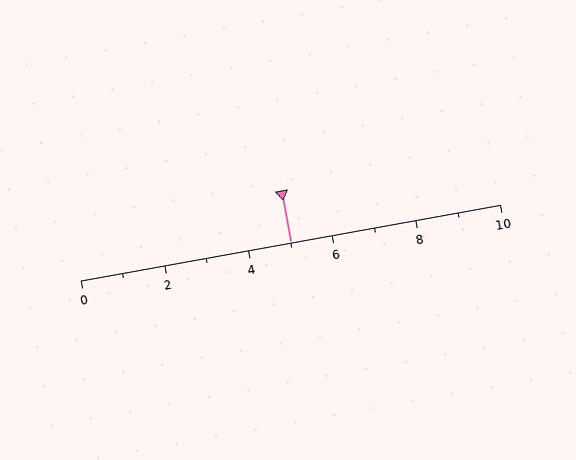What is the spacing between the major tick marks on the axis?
The major ticks are spaced 2 apart.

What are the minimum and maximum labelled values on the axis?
The axis runs from 0 to 10.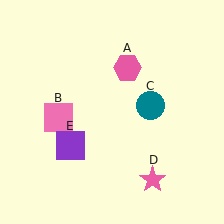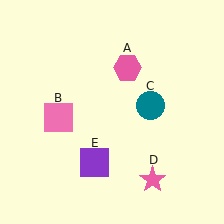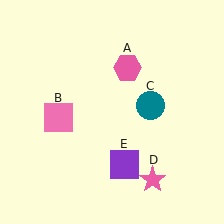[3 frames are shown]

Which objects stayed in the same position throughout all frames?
Pink hexagon (object A) and pink square (object B) and teal circle (object C) and pink star (object D) remained stationary.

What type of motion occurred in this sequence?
The purple square (object E) rotated counterclockwise around the center of the scene.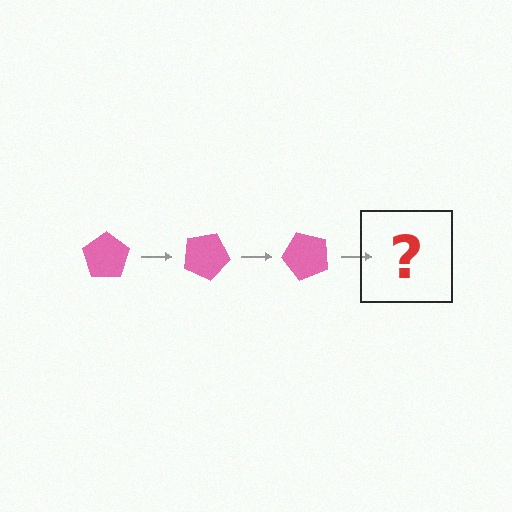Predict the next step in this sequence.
The next step is a pink pentagon rotated 75 degrees.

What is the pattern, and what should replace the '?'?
The pattern is that the pentagon rotates 25 degrees each step. The '?' should be a pink pentagon rotated 75 degrees.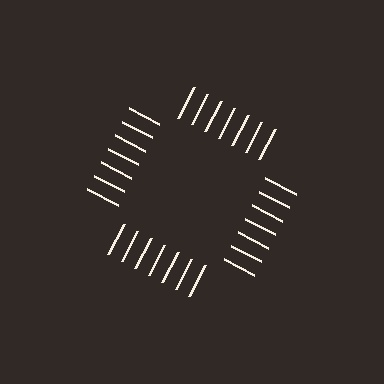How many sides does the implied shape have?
4 sides — the line-ends trace a square.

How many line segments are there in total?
28 — 7 along each of the 4 edges.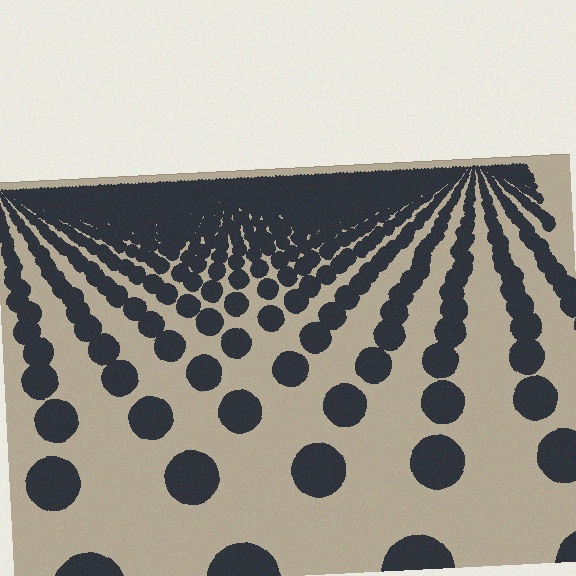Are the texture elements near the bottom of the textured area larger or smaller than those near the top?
Larger. Near the bottom, elements are closer to the viewer and appear at a bigger on-screen size.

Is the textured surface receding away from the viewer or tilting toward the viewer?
The surface is receding away from the viewer. Texture elements get smaller and denser toward the top.